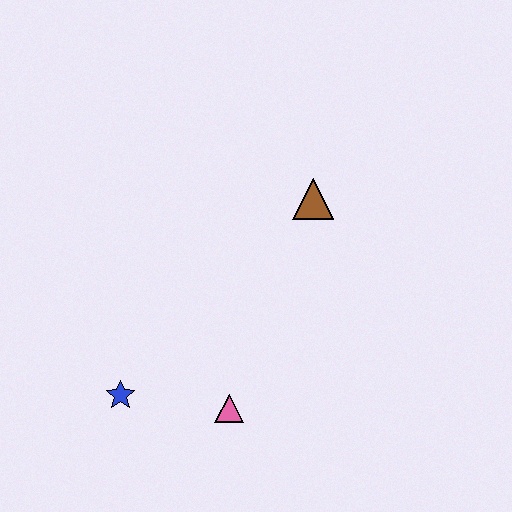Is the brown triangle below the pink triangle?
No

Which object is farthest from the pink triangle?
The brown triangle is farthest from the pink triangle.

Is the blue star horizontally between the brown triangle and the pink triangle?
No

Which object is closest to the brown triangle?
The pink triangle is closest to the brown triangle.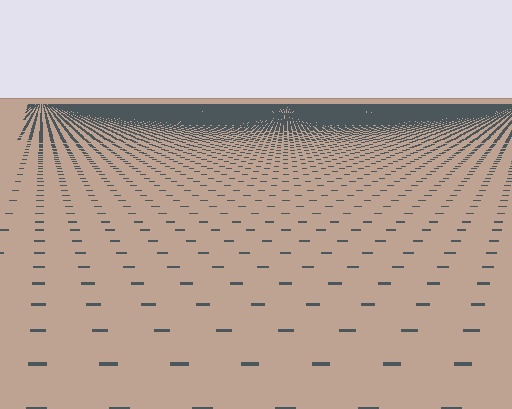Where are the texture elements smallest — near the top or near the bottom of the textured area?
Near the top.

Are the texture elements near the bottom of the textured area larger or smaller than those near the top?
Larger. Near the bottom, elements are closer to the viewer and appear at a bigger on-screen size.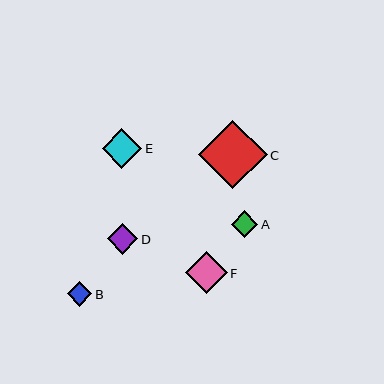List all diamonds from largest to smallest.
From largest to smallest: C, F, E, D, A, B.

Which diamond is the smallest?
Diamond B is the smallest with a size of approximately 25 pixels.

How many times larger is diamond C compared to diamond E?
Diamond C is approximately 1.7 times the size of diamond E.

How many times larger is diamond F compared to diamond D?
Diamond F is approximately 1.3 times the size of diamond D.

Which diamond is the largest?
Diamond C is the largest with a size of approximately 69 pixels.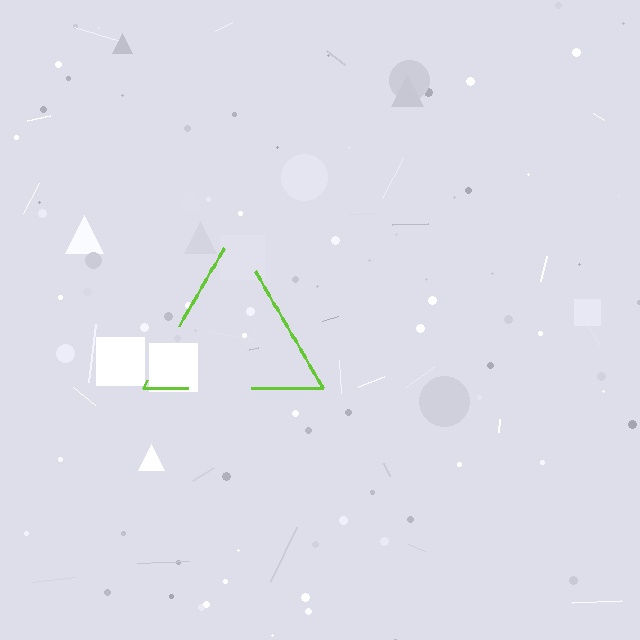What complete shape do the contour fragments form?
The contour fragments form a triangle.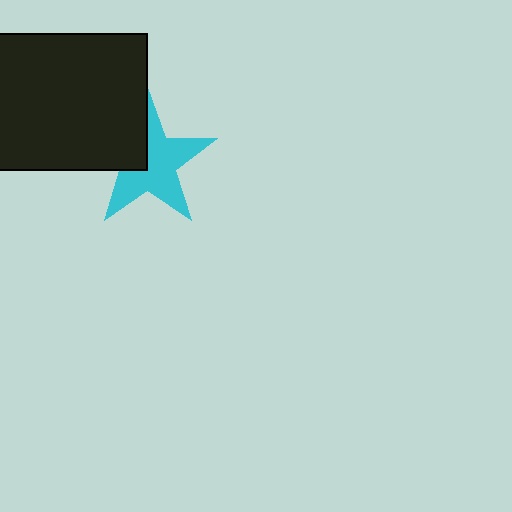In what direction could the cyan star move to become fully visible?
The cyan star could move toward the lower-right. That would shift it out from behind the black rectangle entirely.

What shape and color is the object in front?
The object in front is a black rectangle.